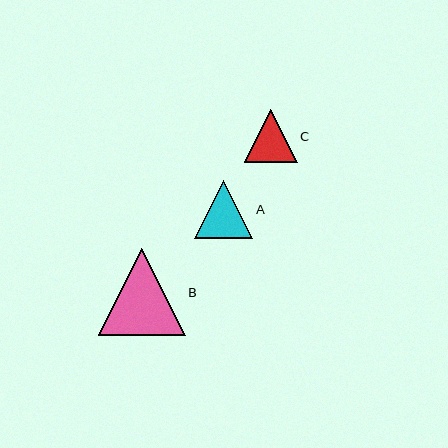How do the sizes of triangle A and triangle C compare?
Triangle A and triangle C are approximately the same size.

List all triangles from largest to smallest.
From largest to smallest: B, A, C.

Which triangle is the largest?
Triangle B is the largest with a size of approximately 87 pixels.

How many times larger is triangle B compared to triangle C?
Triangle B is approximately 1.6 times the size of triangle C.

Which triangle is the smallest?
Triangle C is the smallest with a size of approximately 53 pixels.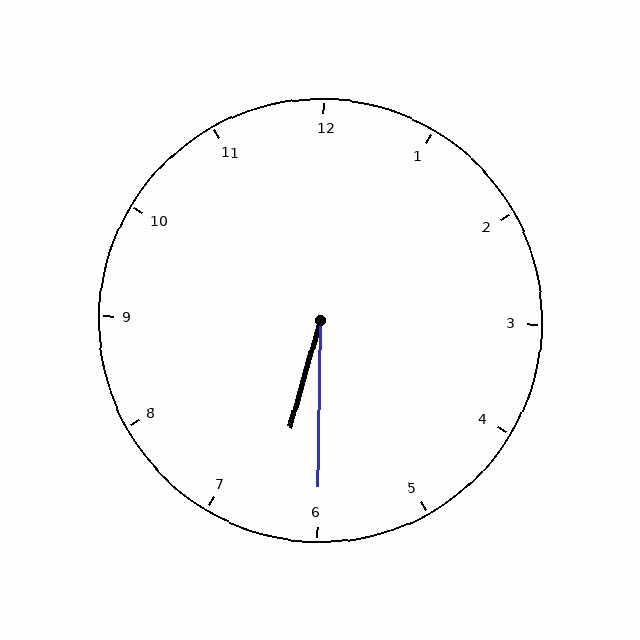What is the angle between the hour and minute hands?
Approximately 15 degrees.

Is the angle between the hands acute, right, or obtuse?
It is acute.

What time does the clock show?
6:30.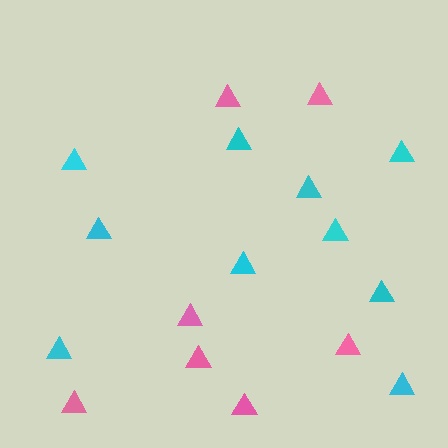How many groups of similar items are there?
There are 2 groups: one group of pink triangles (7) and one group of cyan triangles (10).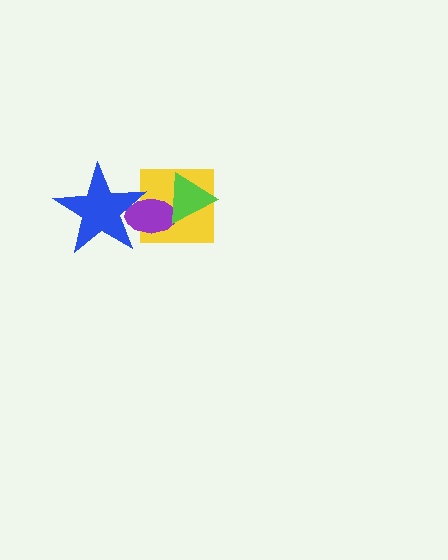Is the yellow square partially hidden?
Yes, it is partially covered by another shape.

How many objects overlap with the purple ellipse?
3 objects overlap with the purple ellipse.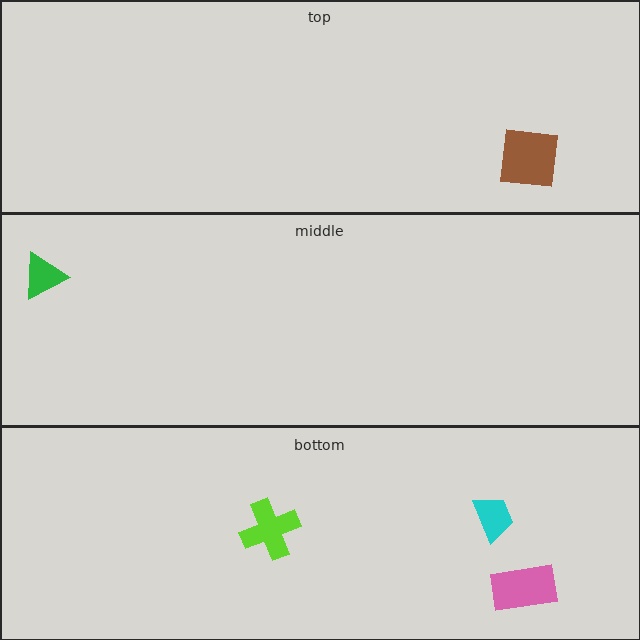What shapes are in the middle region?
The green triangle.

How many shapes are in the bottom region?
3.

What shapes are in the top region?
The brown square.